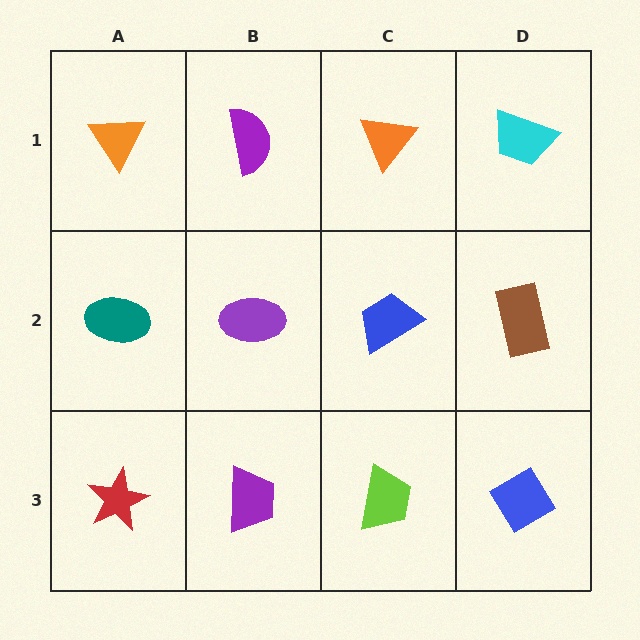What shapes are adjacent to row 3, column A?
A teal ellipse (row 2, column A), a purple trapezoid (row 3, column B).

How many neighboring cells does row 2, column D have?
3.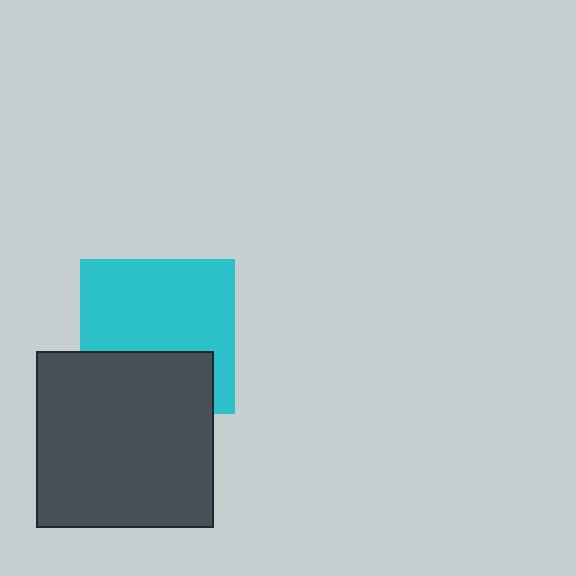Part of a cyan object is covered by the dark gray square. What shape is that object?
It is a square.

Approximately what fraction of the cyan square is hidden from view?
Roughly 35% of the cyan square is hidden behind the dark gray square.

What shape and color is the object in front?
The object in front is a dark gray square.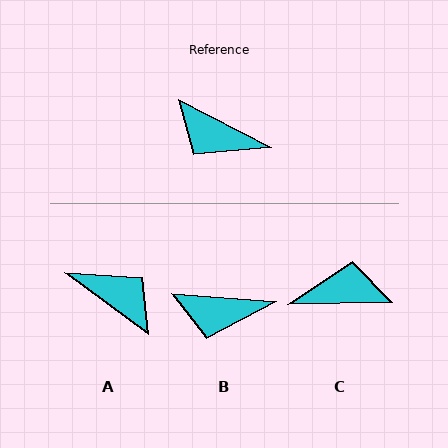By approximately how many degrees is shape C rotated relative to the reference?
Approximately 151 degrees clockwise.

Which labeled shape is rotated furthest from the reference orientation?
A, about 171 degrees away.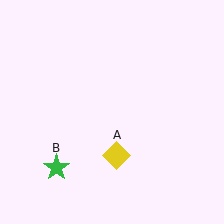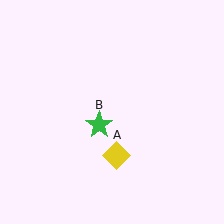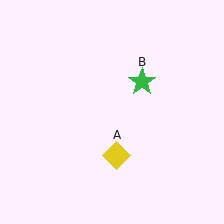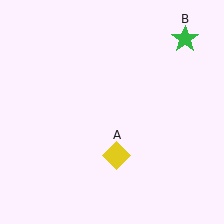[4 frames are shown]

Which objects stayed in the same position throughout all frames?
Yellow diamond (object A) remained stationary.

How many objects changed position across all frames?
1 object changed position: green star (object B).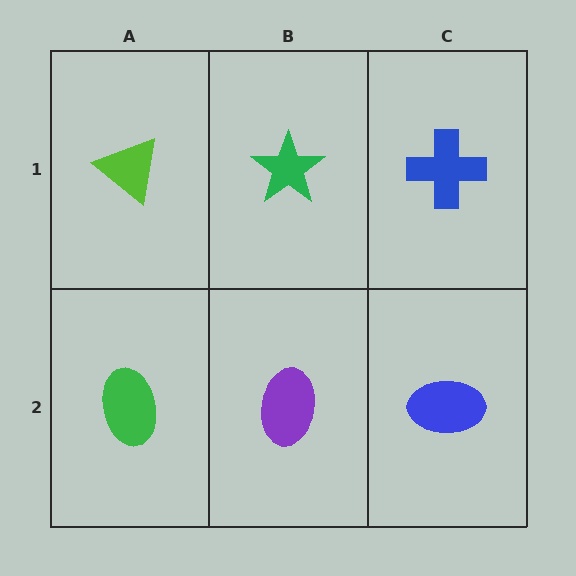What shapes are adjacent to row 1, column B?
A purple ellipse (row 2, column B), a lime triangle (row 1, column A), a blue cross (row 1, column C).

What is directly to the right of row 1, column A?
A green star.